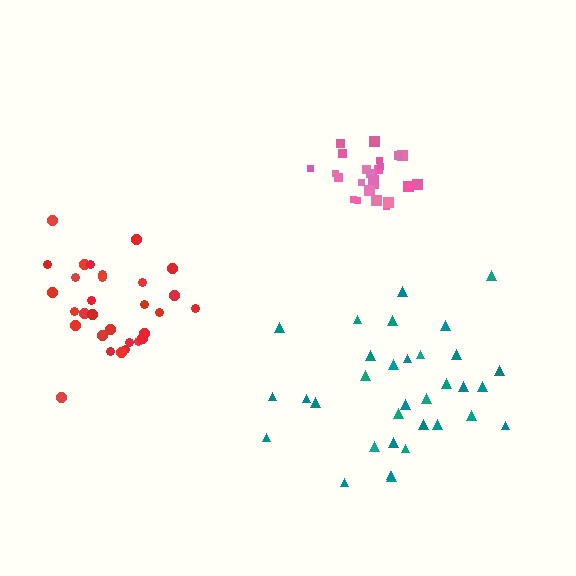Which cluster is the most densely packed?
Pink.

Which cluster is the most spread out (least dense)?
Teal.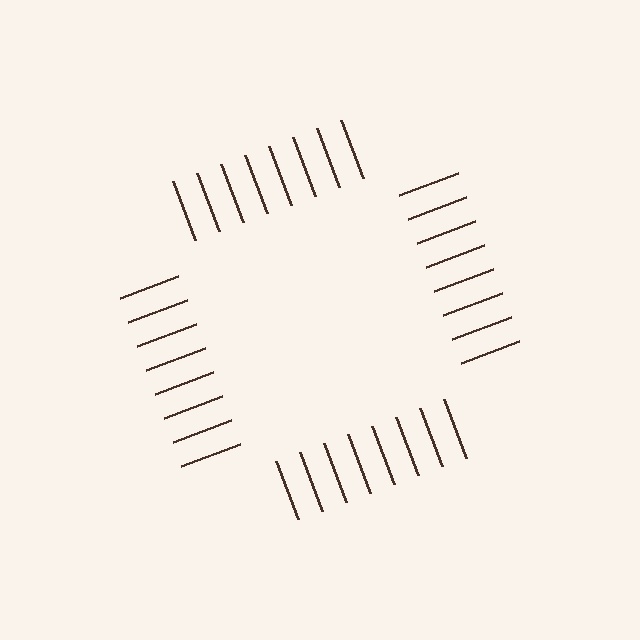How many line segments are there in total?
32 — 8 along each of the 4 edges.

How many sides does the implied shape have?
4 sides — the line-ends trace a square.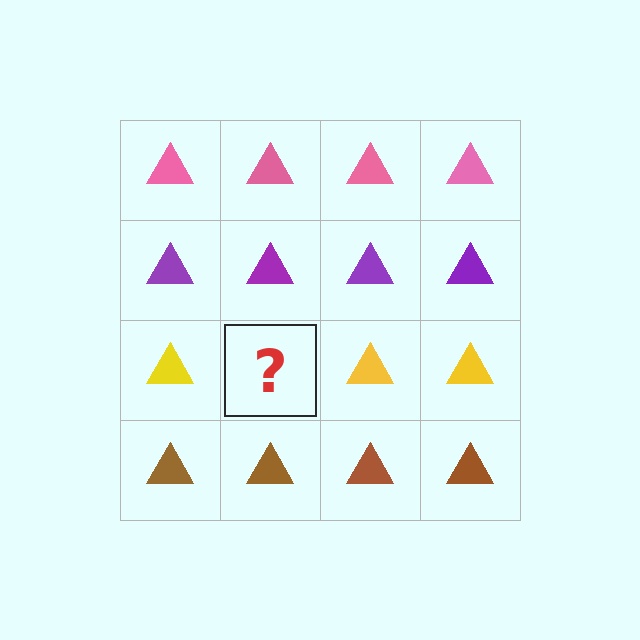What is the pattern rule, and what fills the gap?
The rule is that each row has a consistent color. The gap should be filled with a yellow triangle.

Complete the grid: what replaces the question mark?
The question mark should be replaced with a yellow triangle.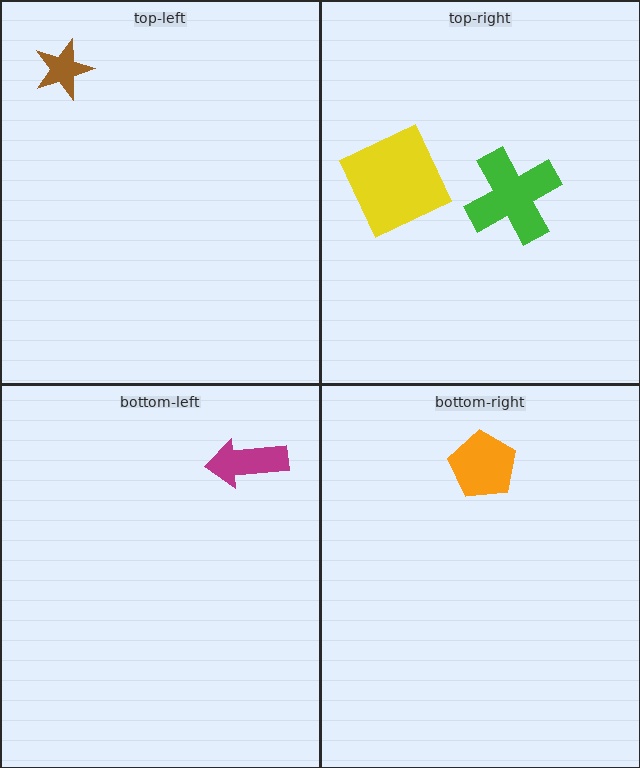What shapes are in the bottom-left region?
The magenta arrow.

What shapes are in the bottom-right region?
The orange pentagon.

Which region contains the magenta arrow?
The bottom-left region.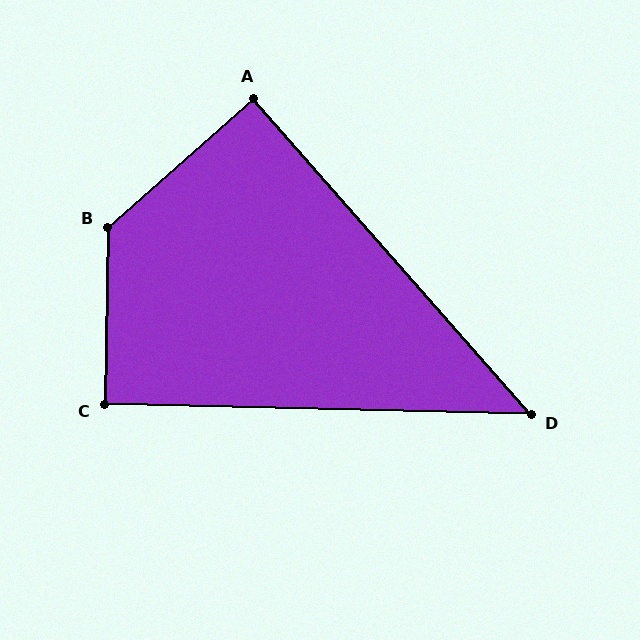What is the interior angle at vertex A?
Approximately 90 degrees (approximately right).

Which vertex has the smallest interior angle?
D, at approximately 47 degrees.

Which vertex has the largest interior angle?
B, at approximately 133 degrees.